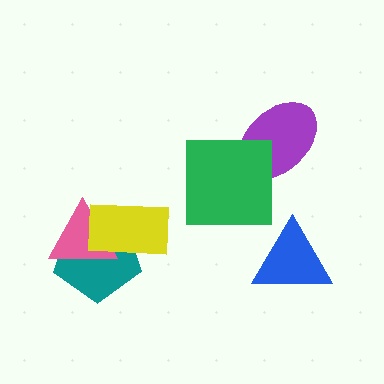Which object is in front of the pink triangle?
The yellow rectangle is in front of the pink triangle.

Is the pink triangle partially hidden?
Yes, it is partially covered by another shape.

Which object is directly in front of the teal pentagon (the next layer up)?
The pink triangle is directly in front of the teal pentagon.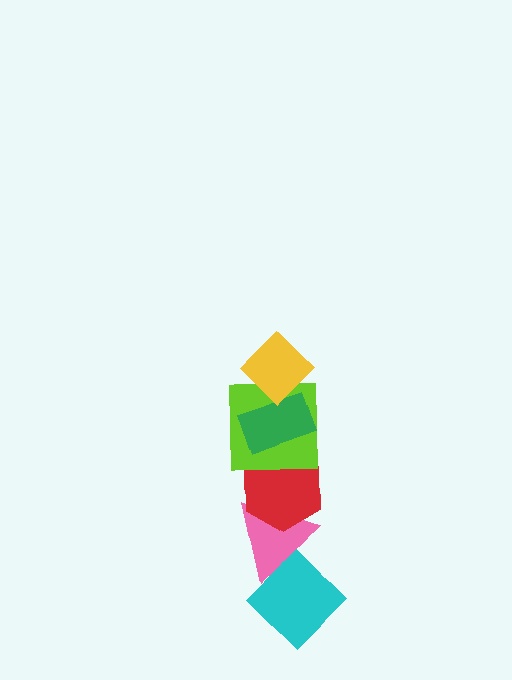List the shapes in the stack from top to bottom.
From top to bottom: the yellow diamond, the green rectangle, the lime square, the red hexagon, the pink triangle, the cyan diamond.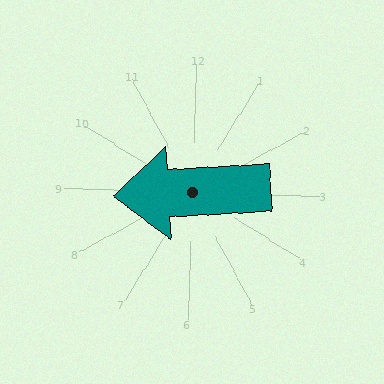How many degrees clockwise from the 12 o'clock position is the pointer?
Approximately 265 degrees.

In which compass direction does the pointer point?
West.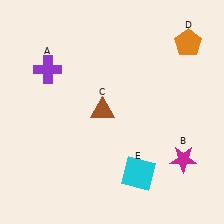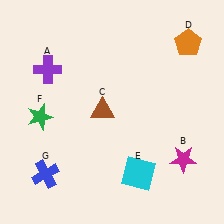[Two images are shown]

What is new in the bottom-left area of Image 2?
A green star (F) was added in the bottom-left area of Image 2.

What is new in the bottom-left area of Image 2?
A blue cross (G) was added in the bottom-left area of Image 2.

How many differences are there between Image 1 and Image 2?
There are 2 differences between the two images.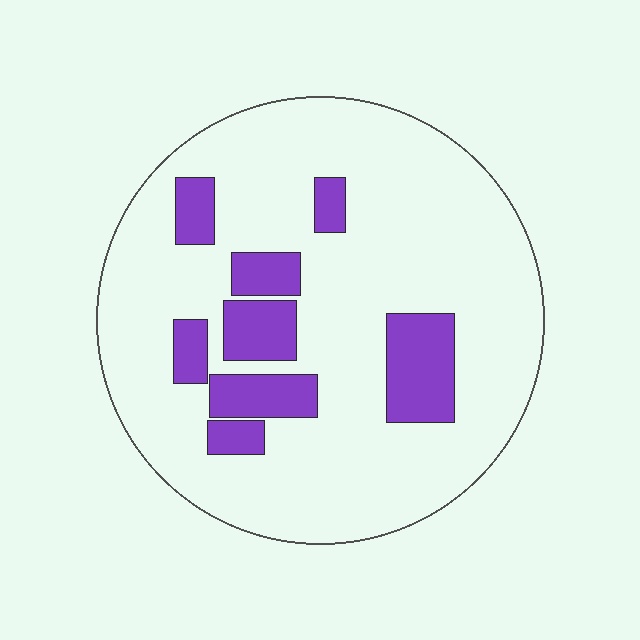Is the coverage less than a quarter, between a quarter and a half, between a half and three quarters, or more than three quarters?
Less than a quarter.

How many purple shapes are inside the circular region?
8.